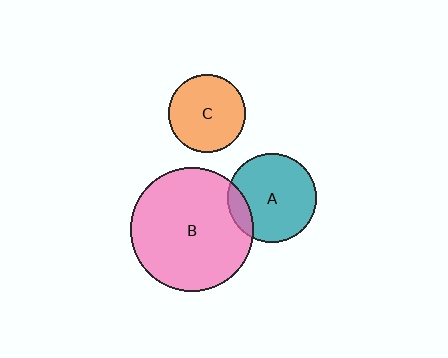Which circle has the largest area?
Circle B (pink).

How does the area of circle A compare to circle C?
Approximately 1.3 times.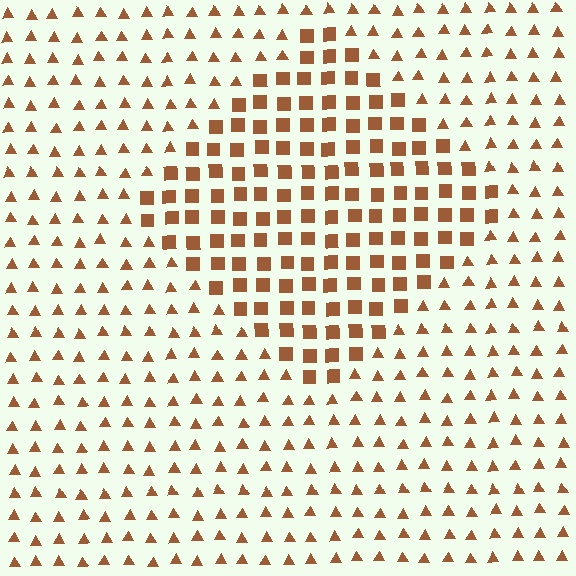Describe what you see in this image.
The image is filled with small brown elements arranged in a uniform grid. A diamond-shaped region contains squares, while the surrounding area contains triangles. The boundary is defined purely by the change in element shape.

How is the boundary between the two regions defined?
The boundary is defined by a change in element shape: squares inside vs. triangles outside. All elements share the same color and spacing.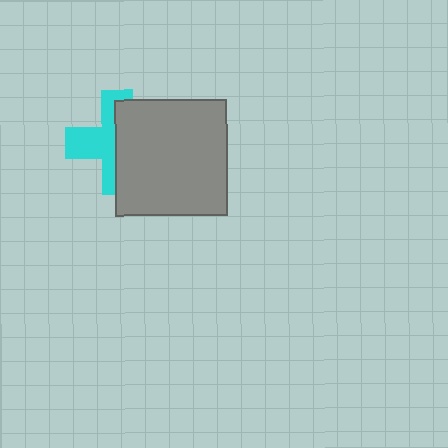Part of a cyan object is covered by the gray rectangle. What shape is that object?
It is a cross.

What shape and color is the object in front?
The object in front is a gray rectangle.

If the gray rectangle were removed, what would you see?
You would see the complete cyan cross.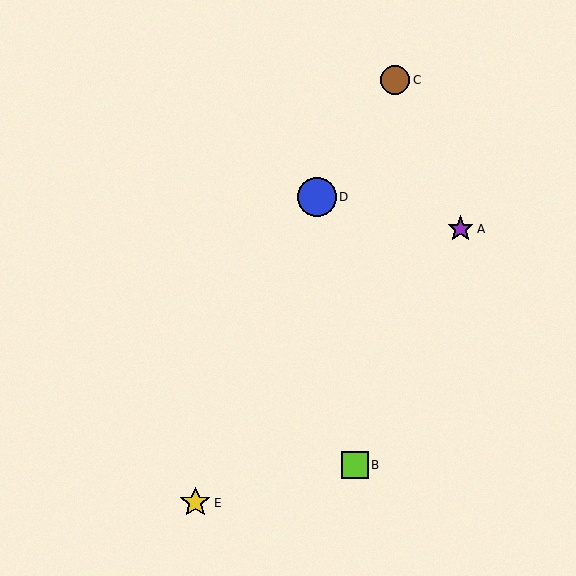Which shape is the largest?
The blue circle (labeled D) is the largest.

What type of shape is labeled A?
Shape A is a purple star.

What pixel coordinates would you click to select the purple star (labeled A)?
Click at (460, 229) to select the purple star A.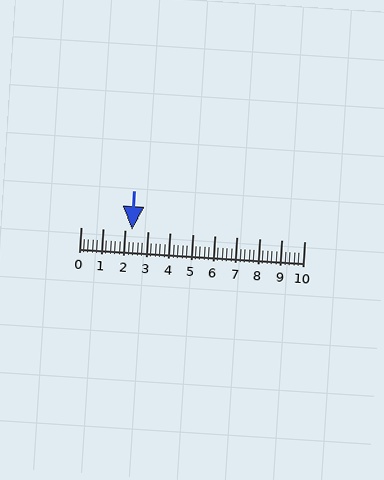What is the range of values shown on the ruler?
The ruler shows values from 0 to 10.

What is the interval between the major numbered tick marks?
The major tick marks are spaced 1 units apart.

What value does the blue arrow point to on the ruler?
The blue arrow points to approximately 2.3.